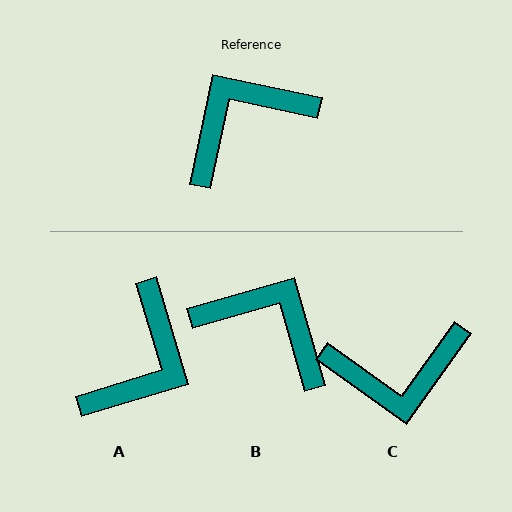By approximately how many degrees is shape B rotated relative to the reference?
Approximately 62 degrees clockwise.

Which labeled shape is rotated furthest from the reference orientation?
C, about 156 degrees away.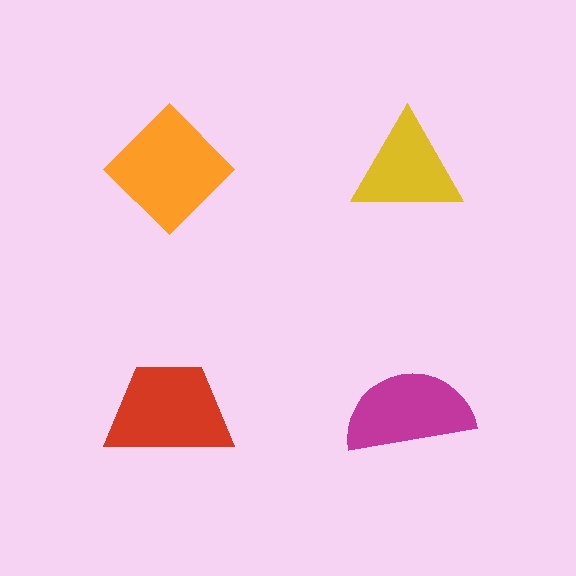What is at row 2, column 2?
A magenta semicircle.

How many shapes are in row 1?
2 shapes.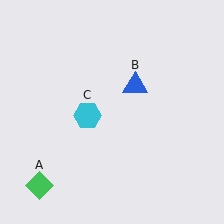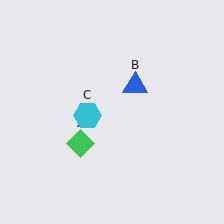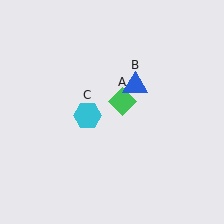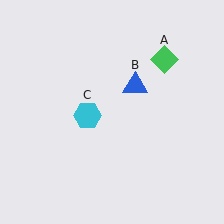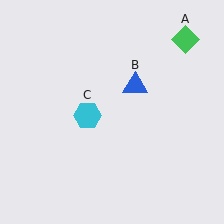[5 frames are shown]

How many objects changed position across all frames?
1 object changed position: green diamond (object A).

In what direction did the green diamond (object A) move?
The green diamond (object A) moved up and to the right.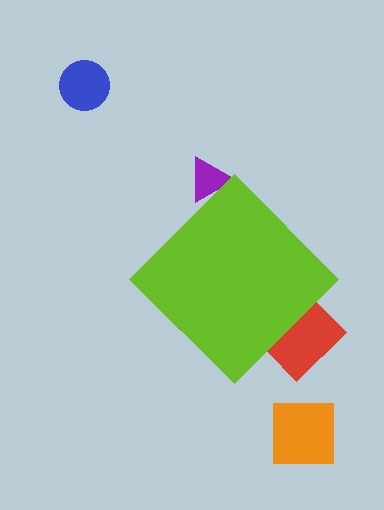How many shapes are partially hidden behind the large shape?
2 shapes are partially hidden.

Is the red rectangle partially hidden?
Yes, the red rectangle is partially hidden behind the lime diamond.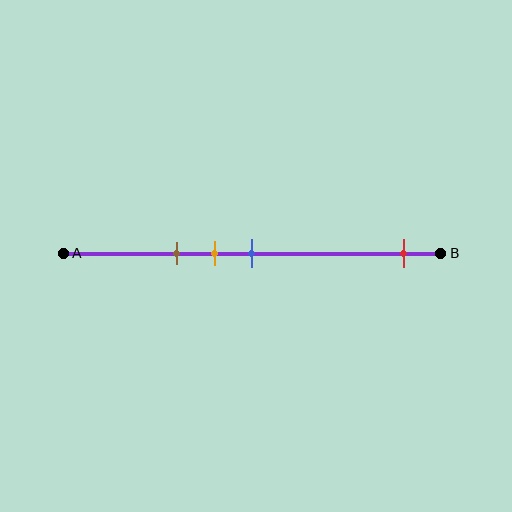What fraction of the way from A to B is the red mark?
The red mark is approximately 90% (0.9) of the way from A to B.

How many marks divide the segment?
There are 4 marks dividing the segment.